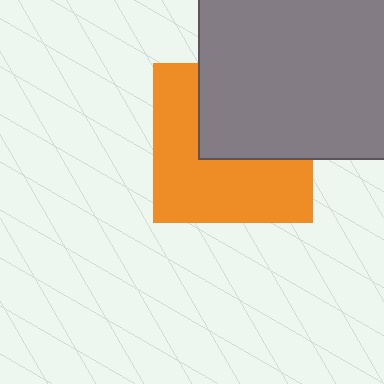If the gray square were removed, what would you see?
You would see the complete orange square.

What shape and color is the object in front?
The object in front is a gray square.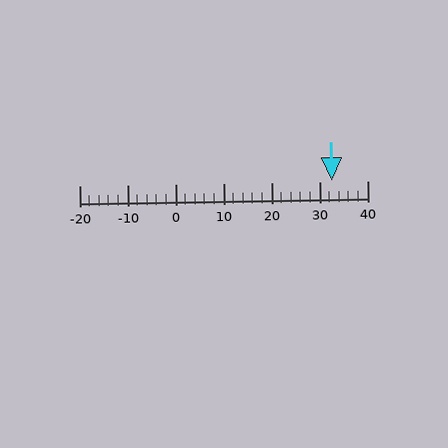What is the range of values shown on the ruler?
The ruler shows values from -20 to 40.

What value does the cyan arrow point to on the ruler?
The cyan arrow points to approximately 33.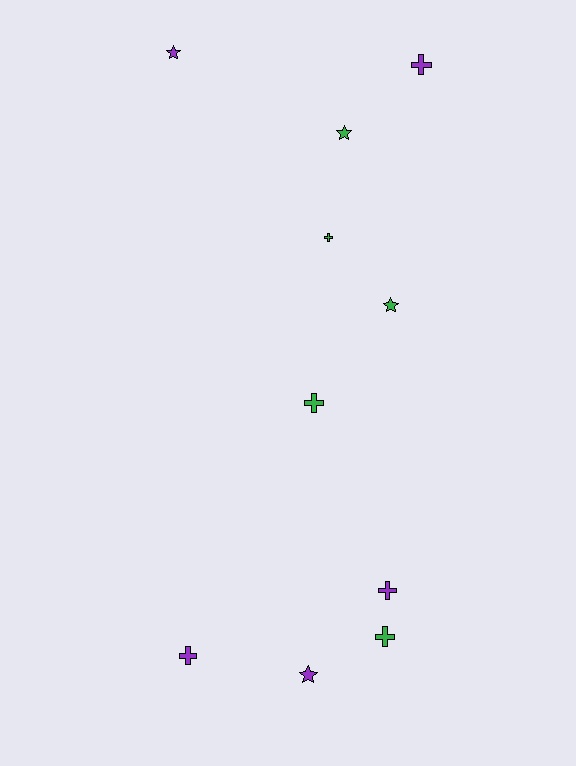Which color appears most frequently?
Green, with 5 objects.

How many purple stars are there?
There are 2 purple stars.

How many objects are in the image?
There are 10 objects.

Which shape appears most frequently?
Cross, with 6 objects.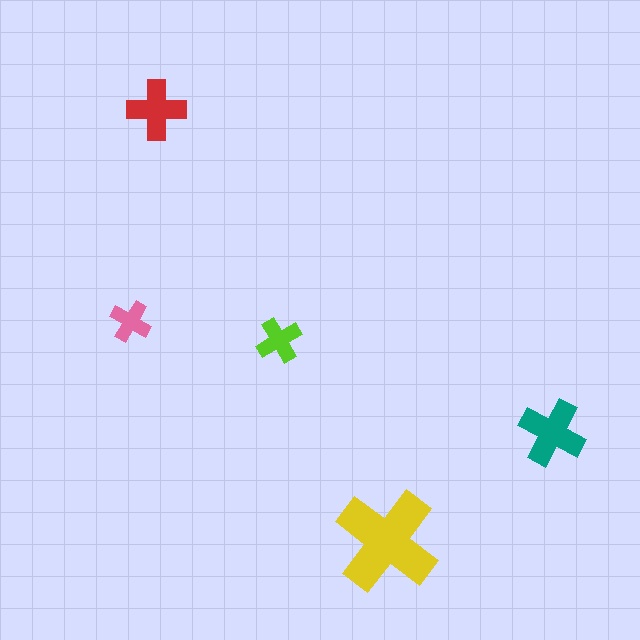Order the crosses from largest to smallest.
the yellow one, the teal one, the red one, the lime one, the pink one.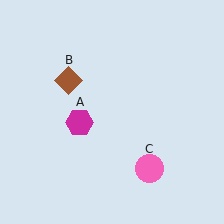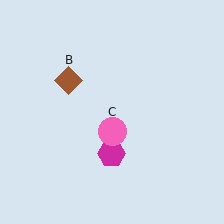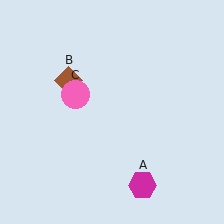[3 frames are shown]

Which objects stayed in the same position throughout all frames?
Brown diamond (object B) remained stationary.